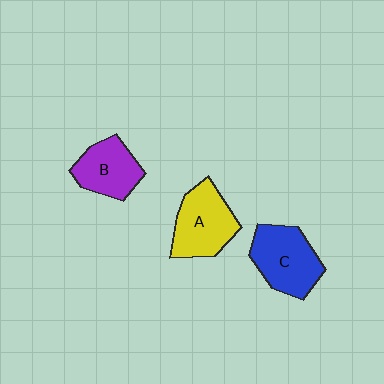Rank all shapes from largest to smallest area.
From largest to smallest: C (blue), A (yellow), B (purple).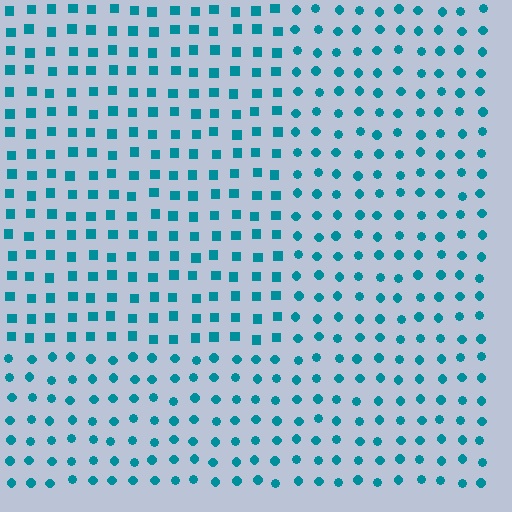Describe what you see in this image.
The image is filled with small teal elements arranged in a uniform grid. A rectangle-shaped region contains squares, while the surrounding area contains circles. The boundary is defined purely by the change in element shape.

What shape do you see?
I see a rectangle.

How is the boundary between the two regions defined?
The boundary is defined by a change in element shape: squares inside vs. circles outside. All elements share the same color and spacing.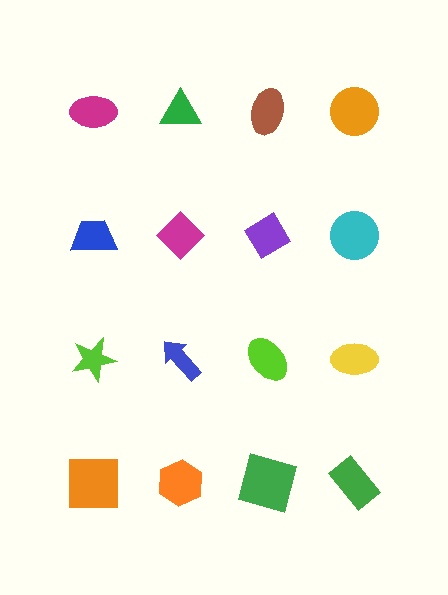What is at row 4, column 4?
A green rectangle.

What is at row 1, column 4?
An orange circle.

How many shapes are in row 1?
4 shapes.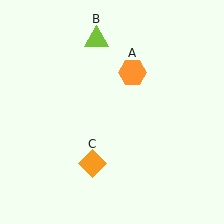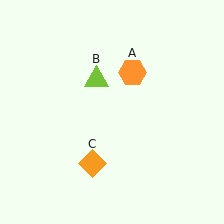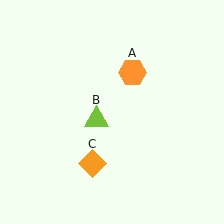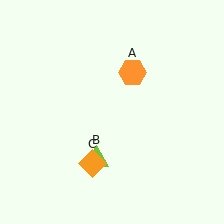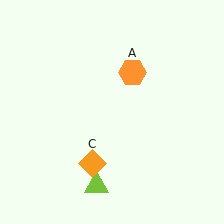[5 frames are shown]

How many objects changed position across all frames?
1 object changed position: lime triangle (object B).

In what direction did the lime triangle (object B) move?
The lime triangle (object B) moved down.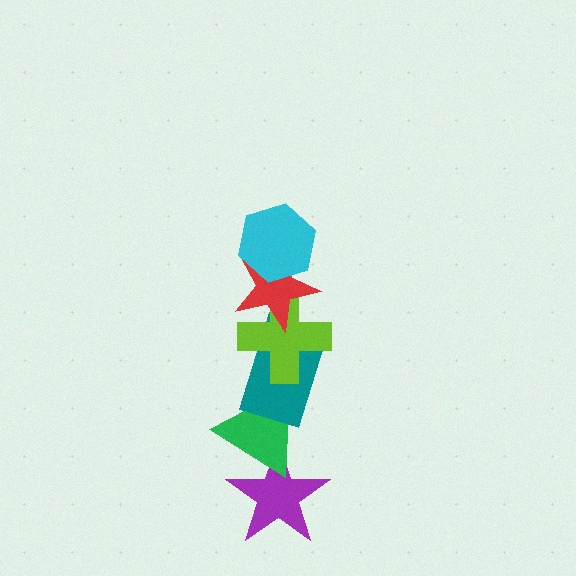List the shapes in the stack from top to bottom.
From top to bottom: the cyan hexagon, the red star, the lime cross, the teal rectangle, the green triangle, the purple star.